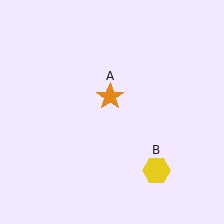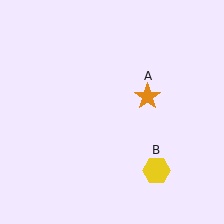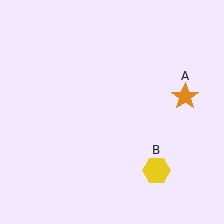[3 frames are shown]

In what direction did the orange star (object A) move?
The orange star (object A) moved right.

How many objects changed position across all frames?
1 object changed position: orange star (object A).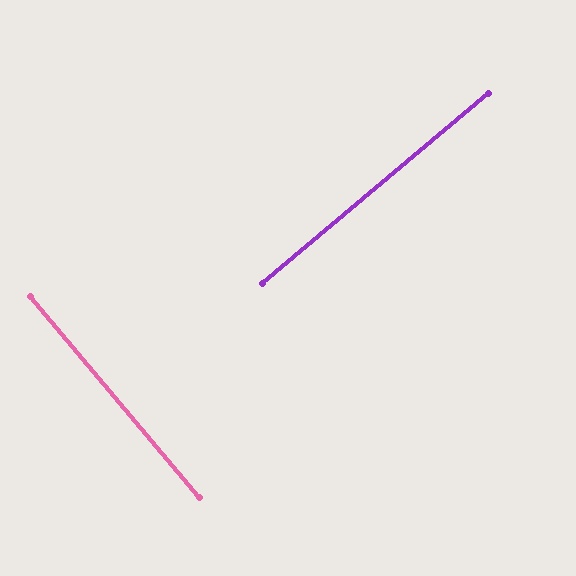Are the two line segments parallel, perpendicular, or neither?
Perpendicular — they meet at approximately 90°.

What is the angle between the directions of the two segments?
Approximately 90 degrees.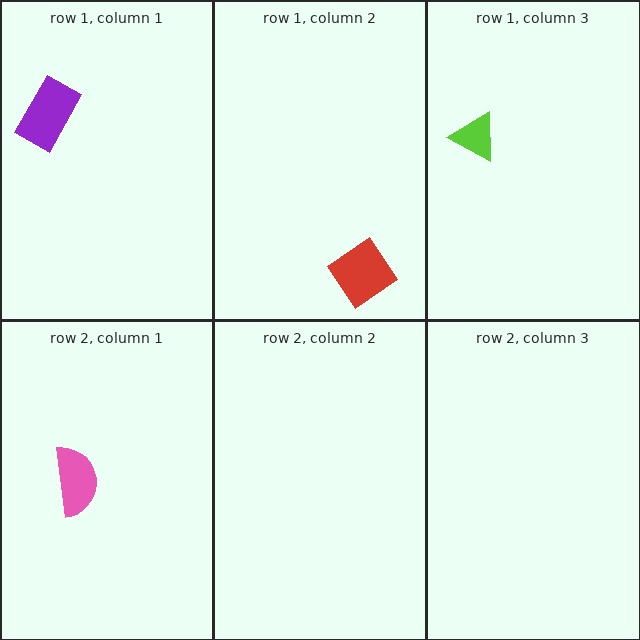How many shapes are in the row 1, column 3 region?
1.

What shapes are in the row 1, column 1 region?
The purple rectangle.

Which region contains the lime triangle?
The row 1, column 3 region.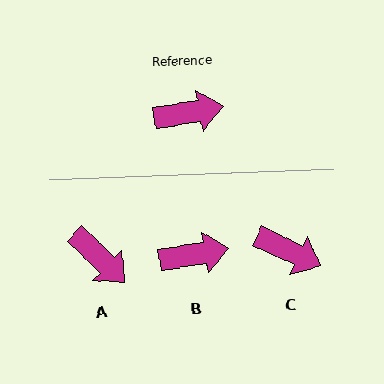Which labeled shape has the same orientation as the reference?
B.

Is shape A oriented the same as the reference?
No, it is off by about 54 degrees.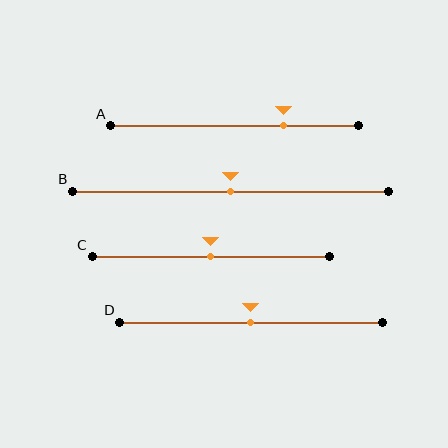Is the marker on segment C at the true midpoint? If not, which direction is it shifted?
Yes, the marker on segment C is at the true midpoint.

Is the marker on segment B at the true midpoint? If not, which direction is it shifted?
Yes, the marker on segment B is at the true midpoint.